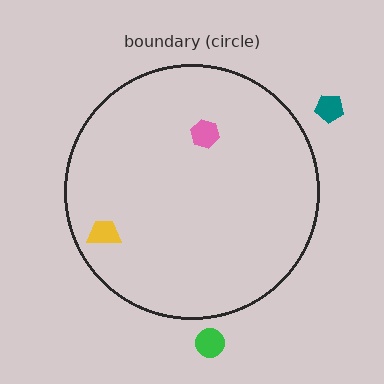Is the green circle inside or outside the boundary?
Outside.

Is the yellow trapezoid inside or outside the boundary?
Inside.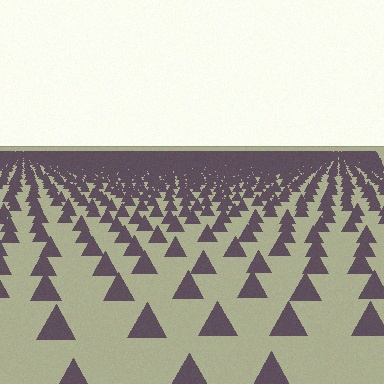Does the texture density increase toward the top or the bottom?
Density increases toward the top.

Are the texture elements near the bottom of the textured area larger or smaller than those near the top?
Larger. Near the bottom, elements are closer to the viewer and appear at a bigger on-screen size.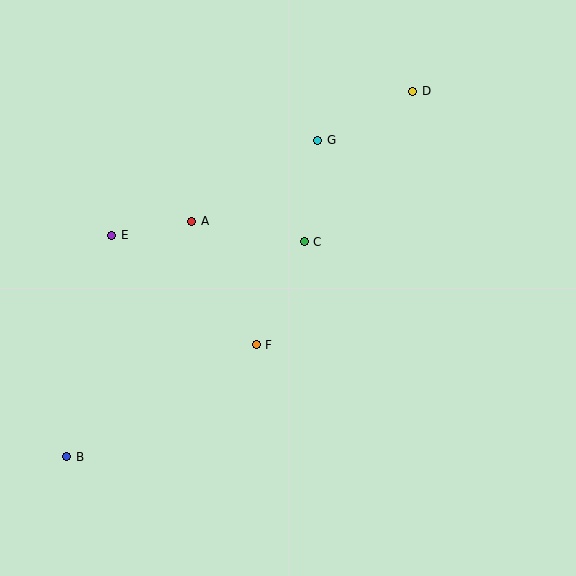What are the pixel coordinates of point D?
Point D is at (413, 91).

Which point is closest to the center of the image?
Point C at (304, 242) is closest to the center.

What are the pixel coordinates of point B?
Point B is at (67, 457).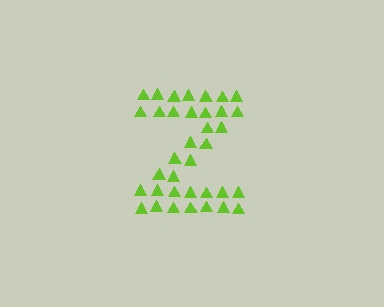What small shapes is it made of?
It is made of small triangles.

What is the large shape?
The large shape is the letter Z.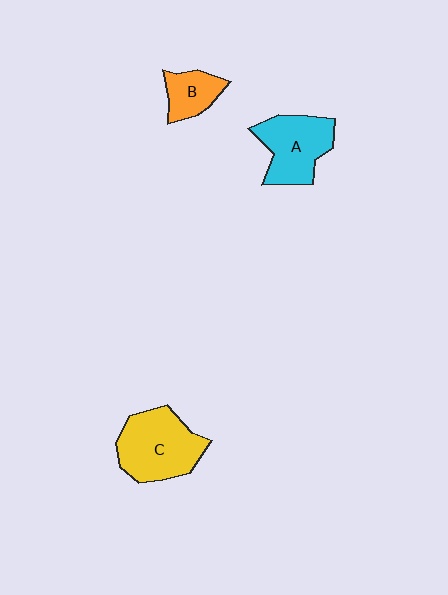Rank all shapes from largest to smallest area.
From largest to smallest: C (yellow), A (cyan), B (orange).